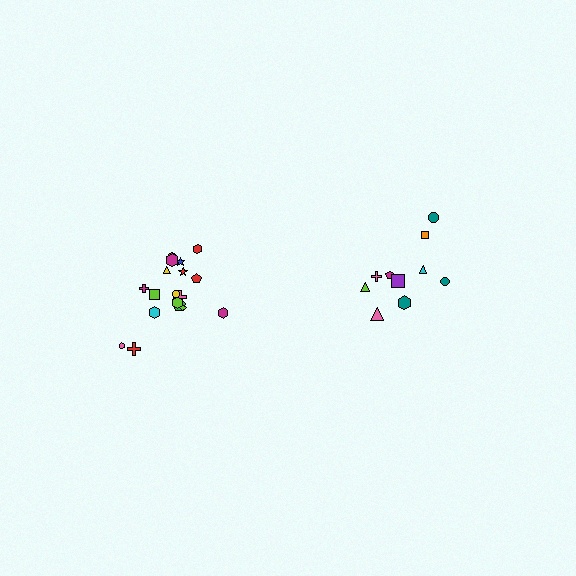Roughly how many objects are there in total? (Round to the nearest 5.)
Roughly 30 objects in total.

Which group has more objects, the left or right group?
The left group.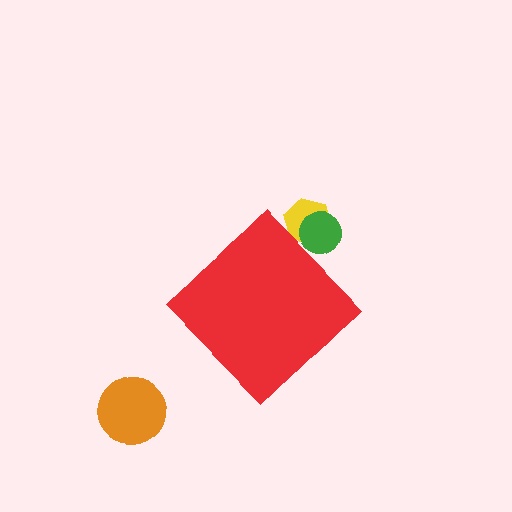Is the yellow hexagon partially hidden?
Yes, the yellow hexagon is partially hidden behind the red diamond.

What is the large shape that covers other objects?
A red diamond.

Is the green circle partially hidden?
Yes, the green circle is partially hidden behind the red diamond.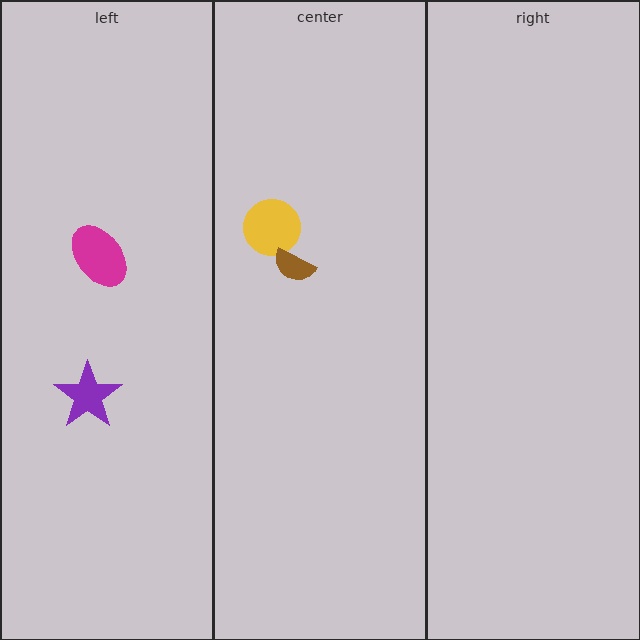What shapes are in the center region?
The yellow circle, the brown semicircle.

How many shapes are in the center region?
2.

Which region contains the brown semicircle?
The center region.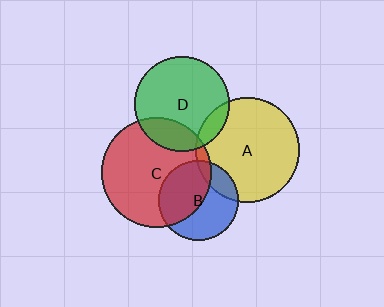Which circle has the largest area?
Circle C (red).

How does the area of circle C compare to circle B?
Approximately 1.9 times.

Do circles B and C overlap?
Yes.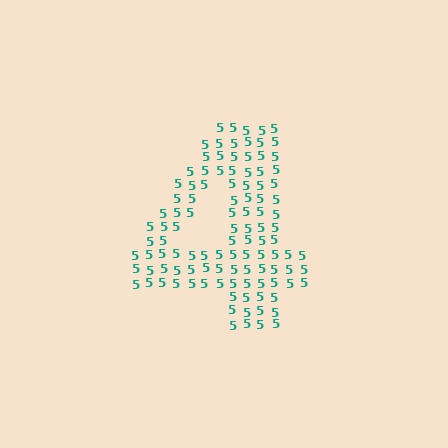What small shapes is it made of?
It is made of small digit 5's.